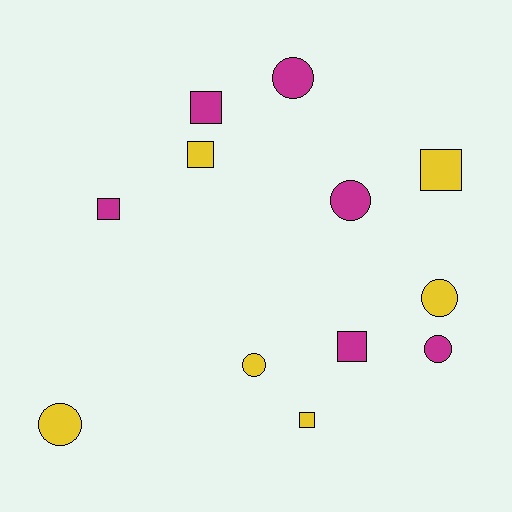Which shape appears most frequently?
Square, with 6 objects.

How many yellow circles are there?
There are 3 yellow circles.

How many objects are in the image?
There are 12 objects.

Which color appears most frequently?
Yellow, with 6 objects.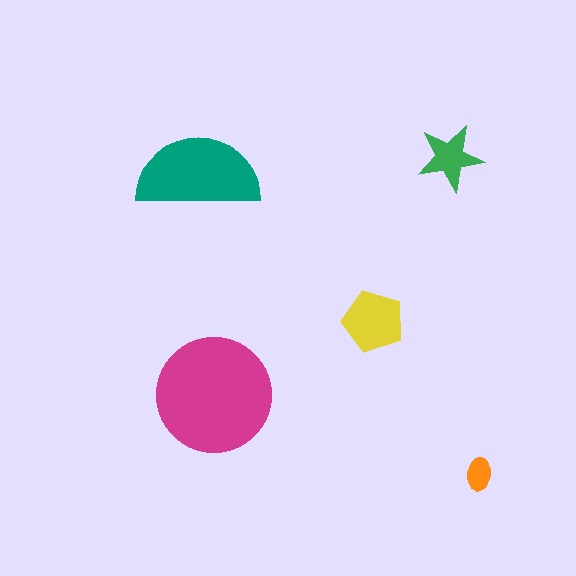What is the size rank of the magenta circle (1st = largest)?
1st.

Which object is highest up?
The green star is topmost.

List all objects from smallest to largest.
The orange ellipse, the green star, the yellow pentagon, the teal semicircle, the magenta circle.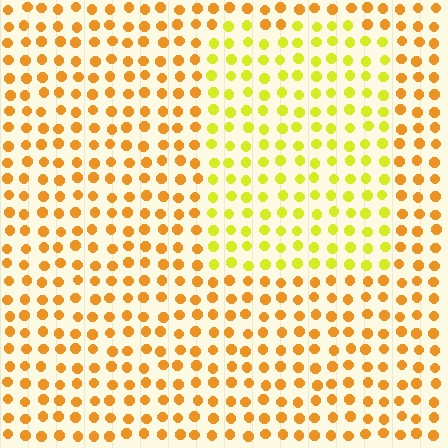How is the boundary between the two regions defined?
The boundary is defined purely by a slight shift in hue (about 34 degrees). Spacing, size, and orientation are identical on both sides.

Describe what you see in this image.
The image is filled with small orange elements in a uniform arrangement. A rectangle-shaped region is visible where the elements are tinted to a slightly different hue, forming a subtle color boundary.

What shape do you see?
I see a rectangle.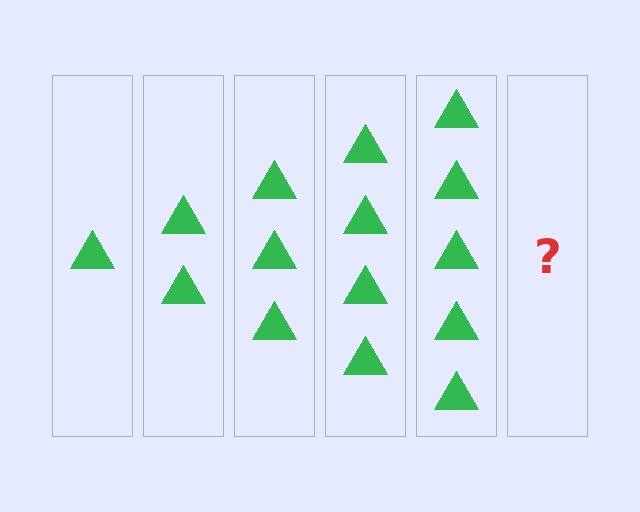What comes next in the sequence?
The next element should be 6 triangles.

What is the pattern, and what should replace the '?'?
The pattern is that each step adds one more triangle. The '?' should be 6 triangles.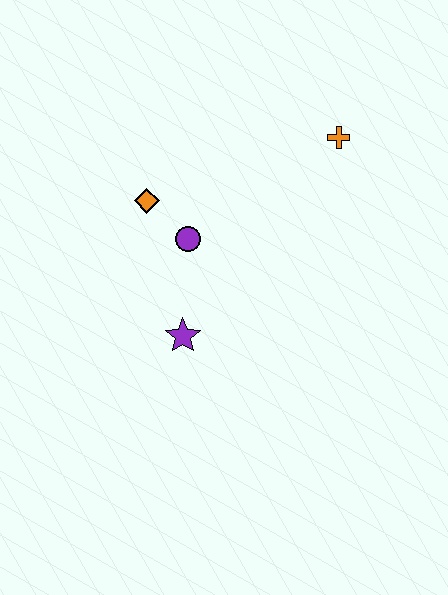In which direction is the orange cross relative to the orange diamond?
The orange cross is to the right of the orange diamond.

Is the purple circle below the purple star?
No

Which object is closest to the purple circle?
The orange diamond is closest to the purple circle.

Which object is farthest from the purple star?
The orange cross is farthest from the purple star.